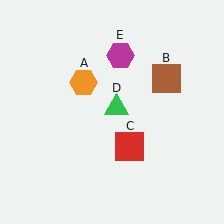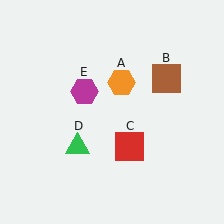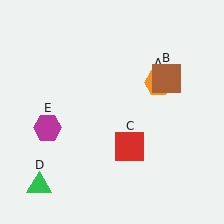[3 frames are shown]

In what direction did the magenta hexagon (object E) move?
The magenta hexagon (object E) moved down and to the left.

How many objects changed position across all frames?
3 objects changed position: orange hexagon (object A), green triangle (object D), magenta hexagon (object E).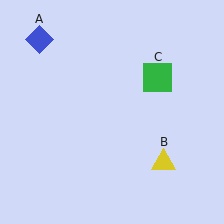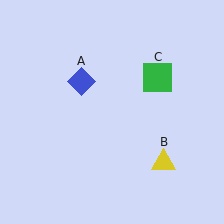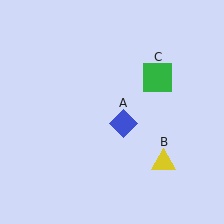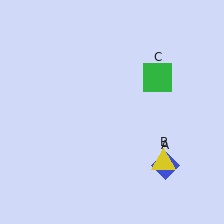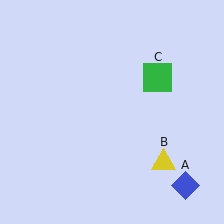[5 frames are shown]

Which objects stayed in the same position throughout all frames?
Yellow triangle (object B) and green square (object C) remained stationary.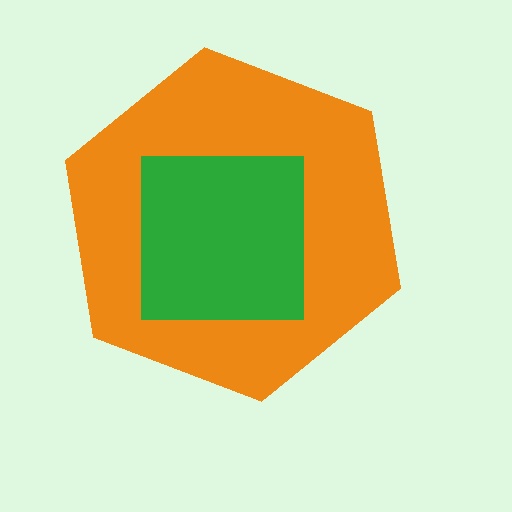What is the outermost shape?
The orange hexagon.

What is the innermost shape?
The green square.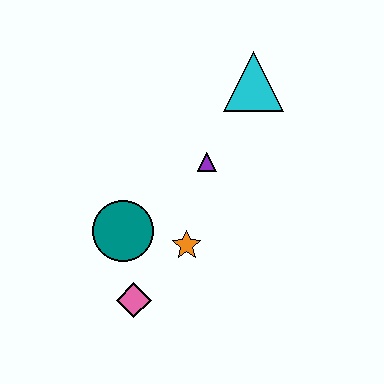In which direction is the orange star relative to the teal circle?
The orange star is to the right of the teal circle.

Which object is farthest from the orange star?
The cyan triangle is farthest from the orange star.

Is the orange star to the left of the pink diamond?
No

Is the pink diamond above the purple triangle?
No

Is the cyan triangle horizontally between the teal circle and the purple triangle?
No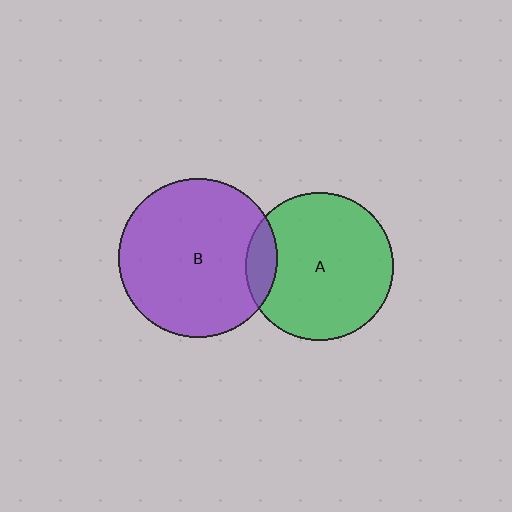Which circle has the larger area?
Circle B (purple).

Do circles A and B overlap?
Yes.